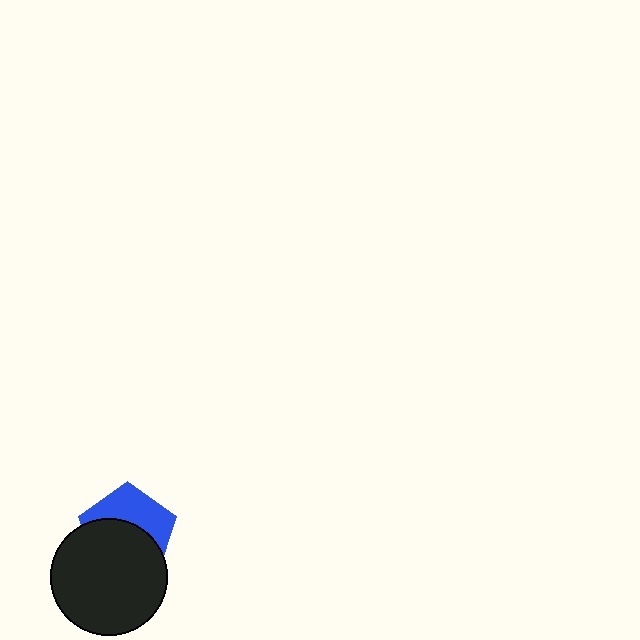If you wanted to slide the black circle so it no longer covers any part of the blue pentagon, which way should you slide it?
Slide it down — that is the most direct way to separate the two shapes.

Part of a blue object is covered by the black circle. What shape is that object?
It is a pentagon.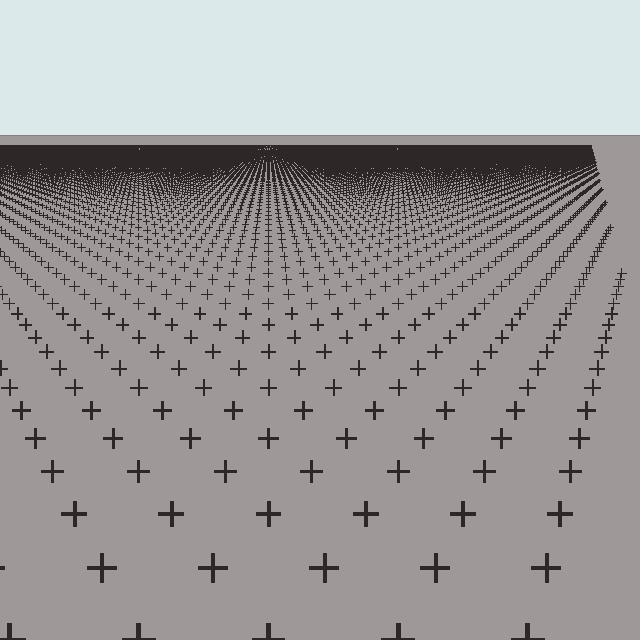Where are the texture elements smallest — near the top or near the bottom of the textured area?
Near the top.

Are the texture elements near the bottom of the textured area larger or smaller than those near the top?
Larger. Near the bottom, elements are closer to the viewer and appear at a bigger on-screen size.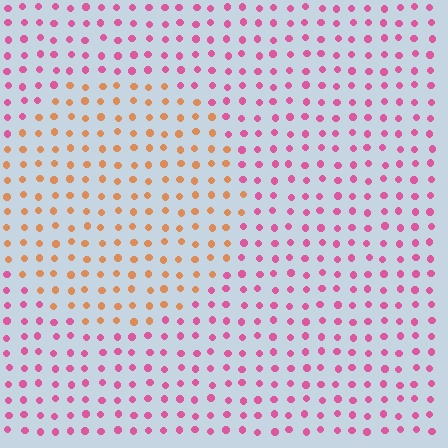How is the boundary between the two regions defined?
The boundary is defined purely by a slight shift in hue (about 56 degrees). Spacing, size, and orientation are identical on both sides.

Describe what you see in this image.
The image is filled with small pink elements in a uniform arrangement. A circle-shaped region is visible where the elements are tinted to a slightly different hue, forming a subtle color boundary.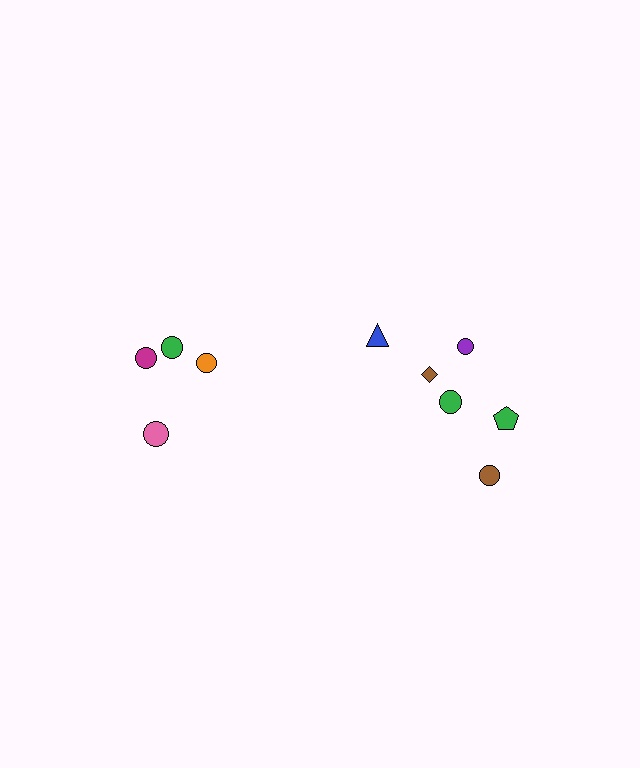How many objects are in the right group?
There are 6 objects.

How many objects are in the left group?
There are 4 objects.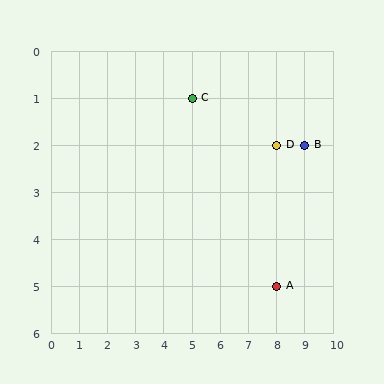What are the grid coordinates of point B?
Point B is at grid coordinates (9, 2).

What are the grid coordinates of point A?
Point A is at grid coordinates (8, 5).